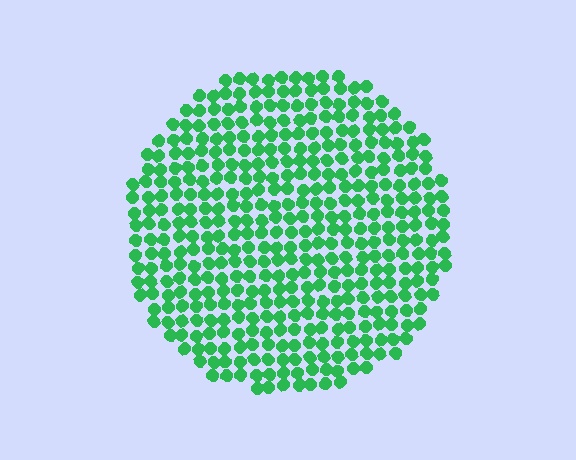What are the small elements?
The small elements are circles.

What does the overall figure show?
The overall figure shows a circle.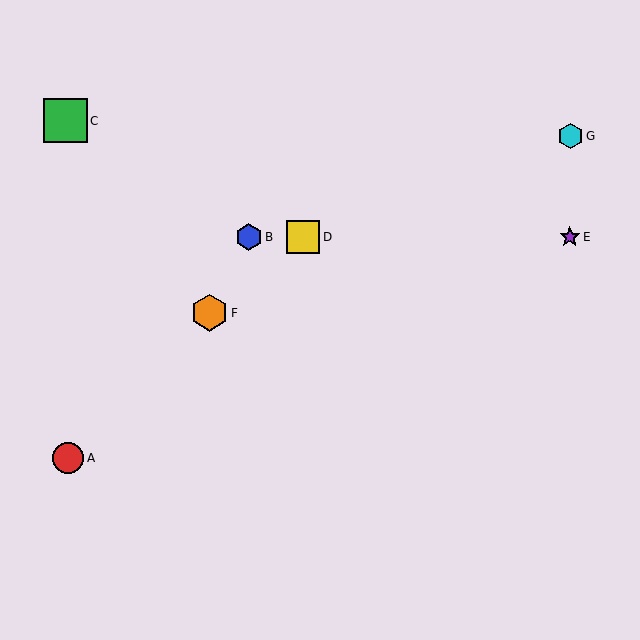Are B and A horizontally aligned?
No, B is at y≈237 and A is at y≈458.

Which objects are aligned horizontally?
Objects B, D, E are aligned horizontally.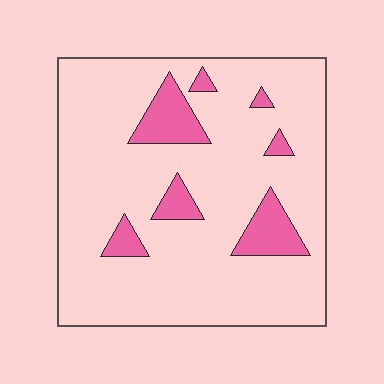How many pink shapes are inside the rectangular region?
7.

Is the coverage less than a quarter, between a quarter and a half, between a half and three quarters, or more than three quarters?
Less than a quarter.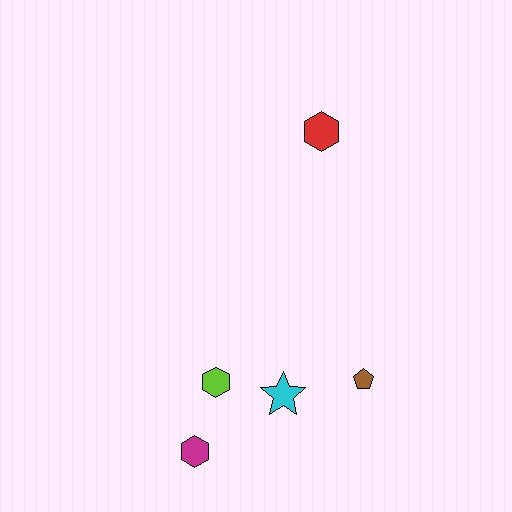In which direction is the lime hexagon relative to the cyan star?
The lime hexagon is to the left of the cyan star.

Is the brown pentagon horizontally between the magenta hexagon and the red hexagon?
No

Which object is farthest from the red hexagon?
The magenta hexagon is farthest from the red hexagon.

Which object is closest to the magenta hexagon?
The lime hexagon is closest to the magenta hexagon.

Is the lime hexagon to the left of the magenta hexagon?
No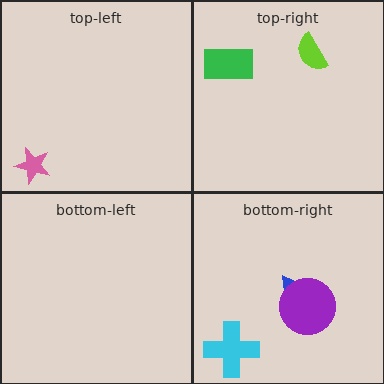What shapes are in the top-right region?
The lime semicircle, the green rectangle.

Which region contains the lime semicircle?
The top-right region.